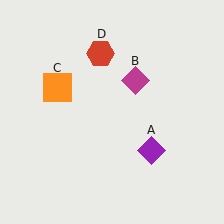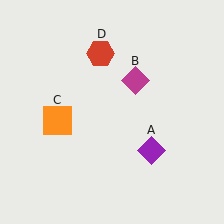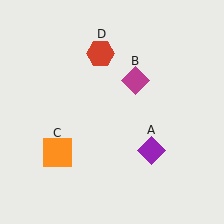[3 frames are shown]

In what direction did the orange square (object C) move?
The orange square (object C) moved down.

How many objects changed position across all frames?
1 object changed position: orange square (object C).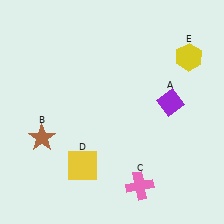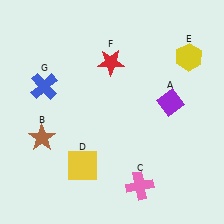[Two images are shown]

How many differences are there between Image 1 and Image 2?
There are 2 differences between the two images.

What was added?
A red star (F), a blue cross (G) were added in Image 2.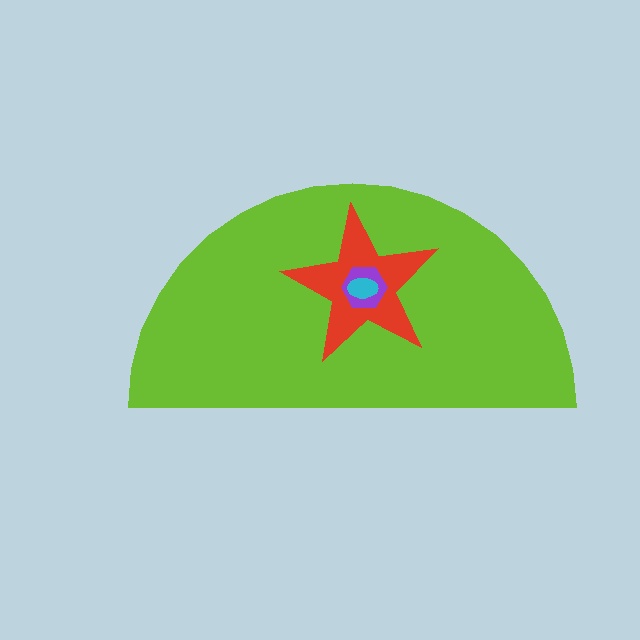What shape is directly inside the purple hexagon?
The cyan ellipse.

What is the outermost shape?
The lime semicircle.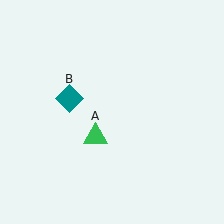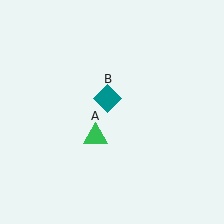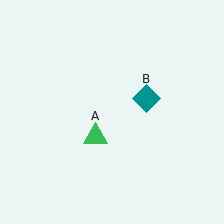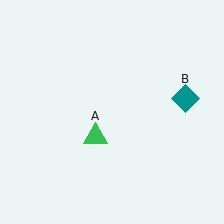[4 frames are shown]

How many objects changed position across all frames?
1 object changed position: teal diamond (object B).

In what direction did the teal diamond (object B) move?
The teal diamond (object B) moved right.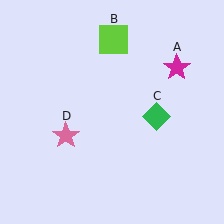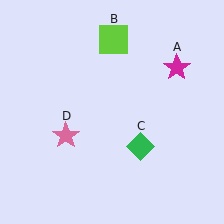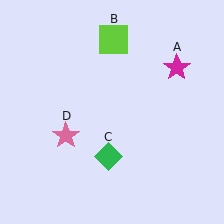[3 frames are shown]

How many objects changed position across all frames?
1 object changed position: green diamond (object C).